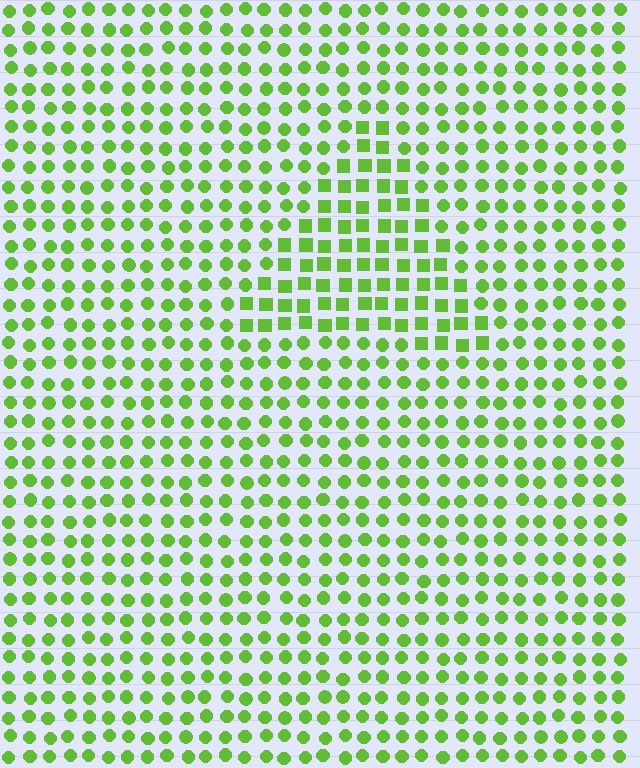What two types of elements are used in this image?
The image uses squares inside the triangle region and circles outside it.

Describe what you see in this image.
The image is filled with small lime elements arranged in a uniform grid. A triangle-shaped region contains squares, while the surrounding area contains circles. The boundary is defined purely by the change in element shape.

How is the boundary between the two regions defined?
The boundary is defined by a change in element shape: squares inside vs. circles outside. All elements share the same color and spacing.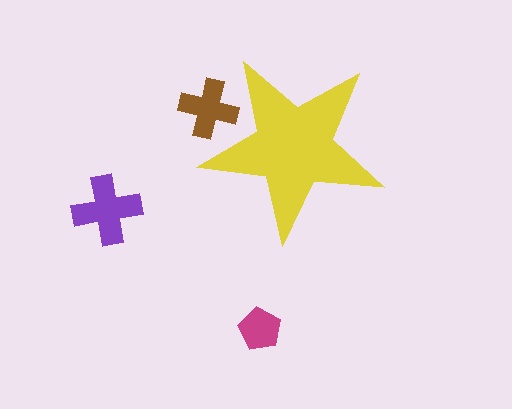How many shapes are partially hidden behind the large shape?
1 shape is partially hidden.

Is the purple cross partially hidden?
No, the purple cross is fully visible.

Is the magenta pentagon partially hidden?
No, the magenta pentagon is fully visible.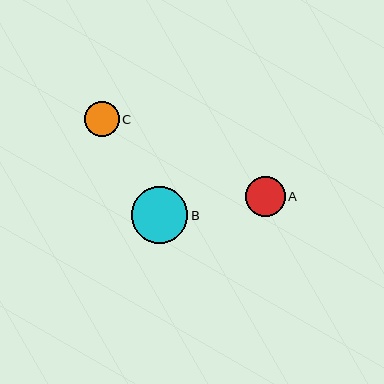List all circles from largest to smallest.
From largest to smallest: B, A, C.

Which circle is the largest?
Circle B is the largest with a size of approximately 56 pixels.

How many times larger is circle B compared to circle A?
Circle B is approximately 1.4 times the size of circle A.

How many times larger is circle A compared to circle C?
Circle A is approximately 1.2 times the size of circle C.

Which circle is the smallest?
Circle C is the smallest with a size of approximately 35 pixels.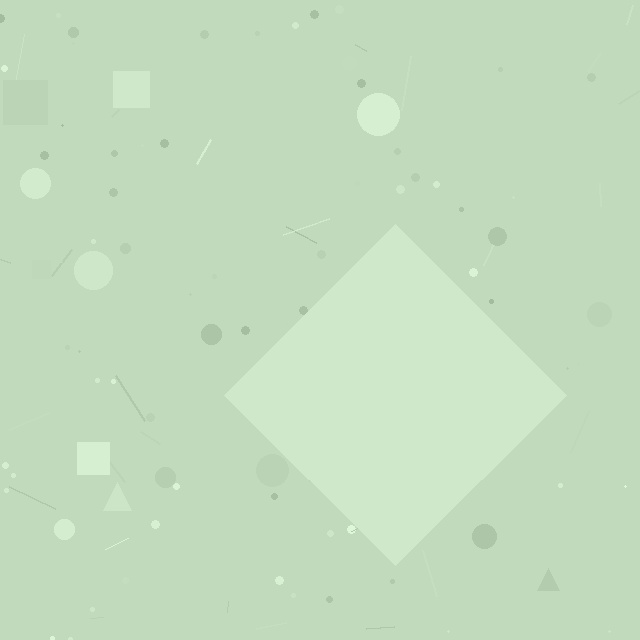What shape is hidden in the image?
A diamond is hidden in the image.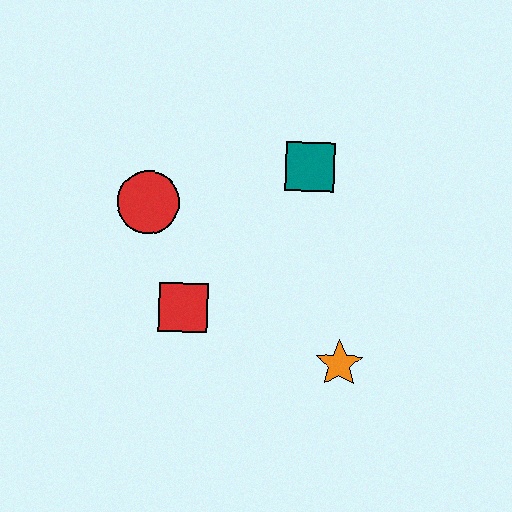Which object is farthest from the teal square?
The orange star is farthest from the teal square.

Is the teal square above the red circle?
Yes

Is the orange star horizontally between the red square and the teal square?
No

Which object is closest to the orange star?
The red square is closest to the orange star.